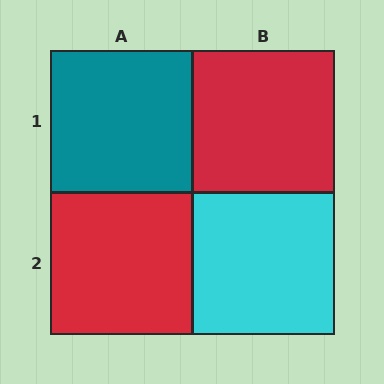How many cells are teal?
1 cell is teal.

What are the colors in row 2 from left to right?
Red, cyan.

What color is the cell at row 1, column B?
Red.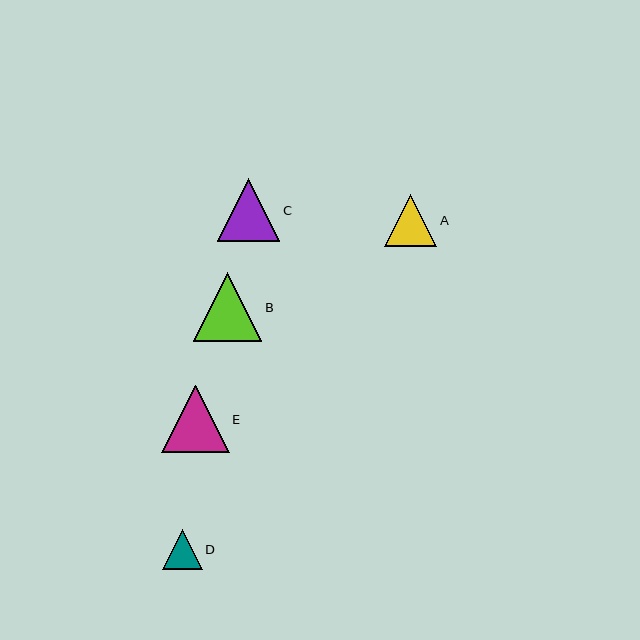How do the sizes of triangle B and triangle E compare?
Triangle B and triangle E are approximately the same size.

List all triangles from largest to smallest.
From largest to smallest: B, E, C, A, D.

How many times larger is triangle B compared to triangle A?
Triangle B is approximately 1.3 times the size of triangle A.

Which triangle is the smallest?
Triangle D is the smallest with a size of approximately 39 pixels.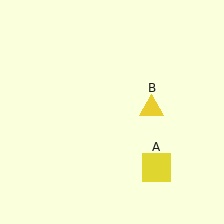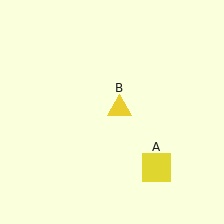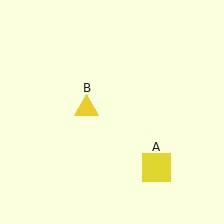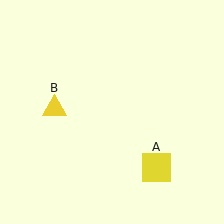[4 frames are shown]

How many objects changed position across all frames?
1 object changed position: yellow triangle (object B).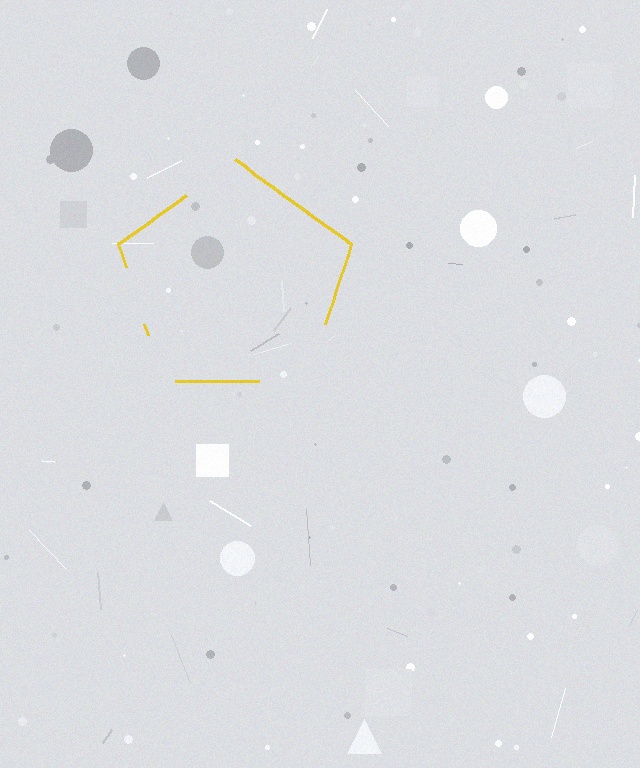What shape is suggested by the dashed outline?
The dashed outline suggests a pentagon.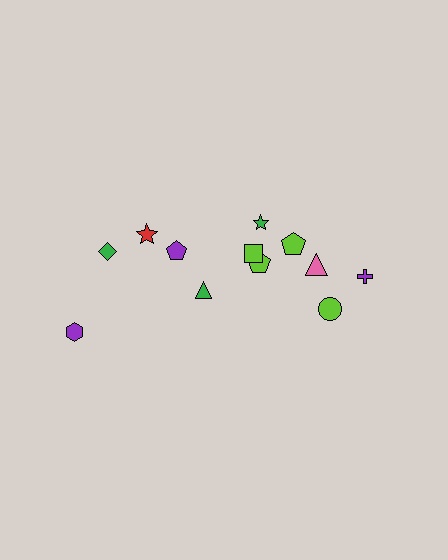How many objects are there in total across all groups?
There are 12 objects.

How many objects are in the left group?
There are 5 objects.